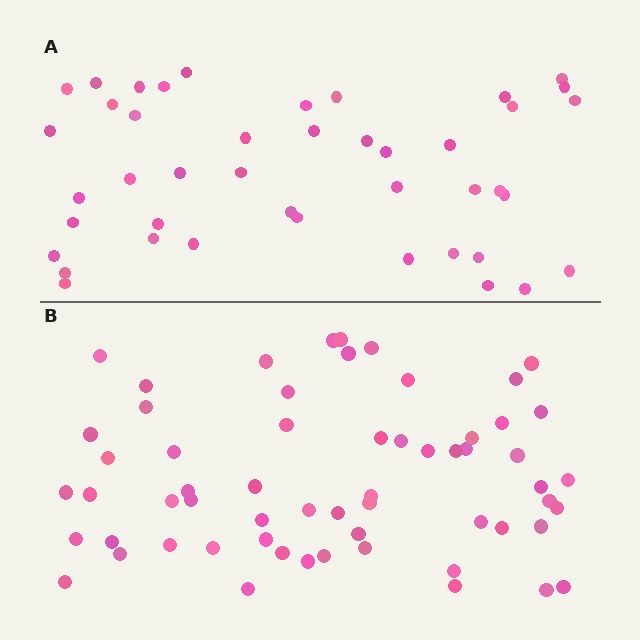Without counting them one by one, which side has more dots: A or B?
Region B (the bottom region) has more dots.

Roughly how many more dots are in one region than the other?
Region B has approximately 15 more dots than region A.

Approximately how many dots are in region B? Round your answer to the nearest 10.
About 60 dots.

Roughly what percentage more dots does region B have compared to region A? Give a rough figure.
About 40% more.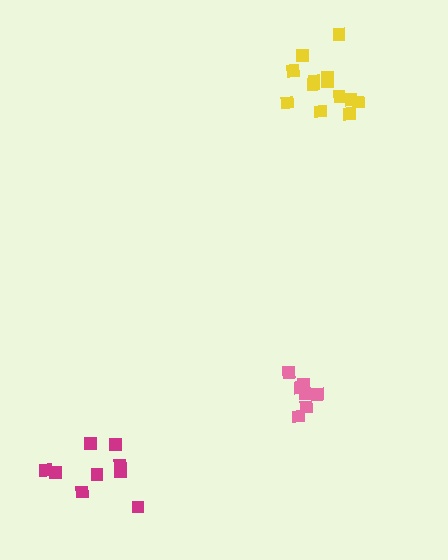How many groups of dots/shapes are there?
There are 3 groups.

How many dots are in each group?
Group 1: 13 dots, Group 2: 7 dots, Group 3: 9 dots (29 total).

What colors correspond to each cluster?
The clusters are colored: yellow, pink, magenta.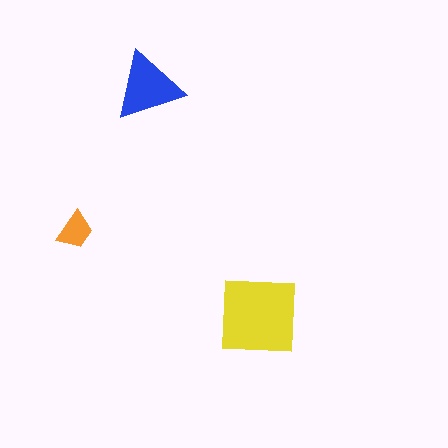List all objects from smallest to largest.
The orange trapezoid, the blue triangle, the yellow square.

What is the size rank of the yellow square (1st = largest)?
1st.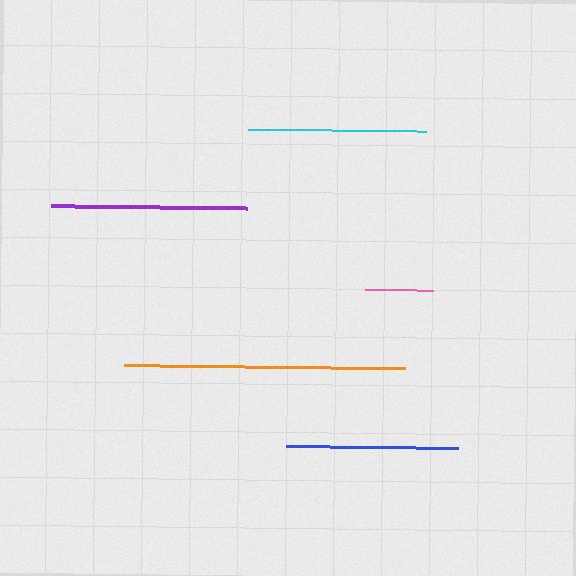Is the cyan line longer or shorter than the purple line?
The purple line is longer than the cyan line.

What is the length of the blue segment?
The blue segment is approximately 171 pixels long.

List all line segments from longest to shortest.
From longest to shortest: orange, purple, cyan, blue, pink.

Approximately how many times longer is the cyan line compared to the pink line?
The cyan line is approximately 2.6 times the length of the pink line.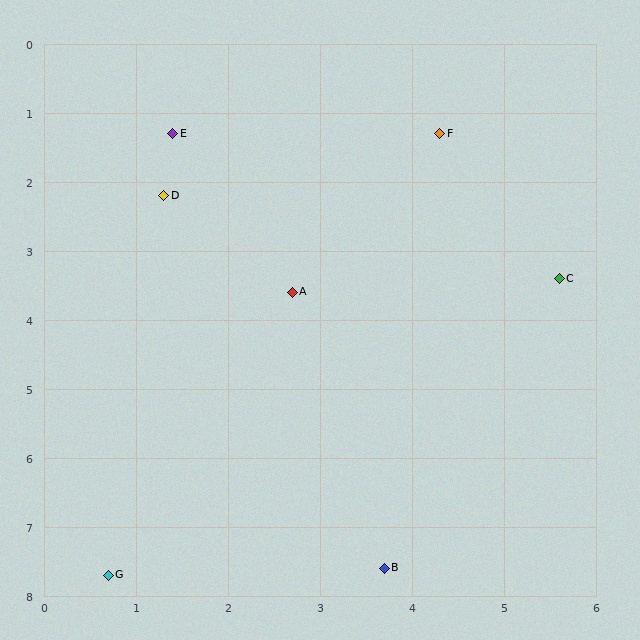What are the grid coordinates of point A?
Point A is at approximately (2.7, 3.6).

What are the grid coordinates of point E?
Point E is at approximately (1.4, 1.3).